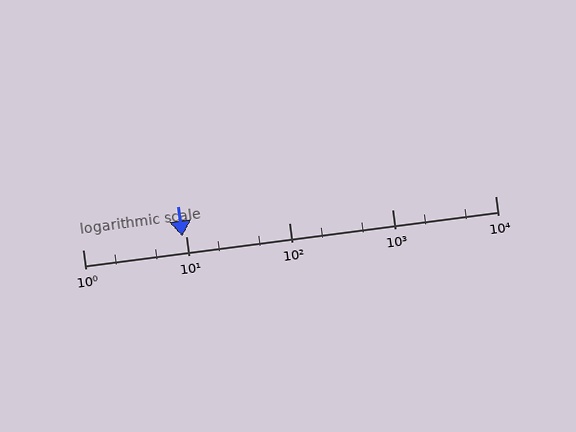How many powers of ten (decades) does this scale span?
The scale spans 4 decades, from 1 to 10000.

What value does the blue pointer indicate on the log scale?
The pointer indicates approximately 9.2.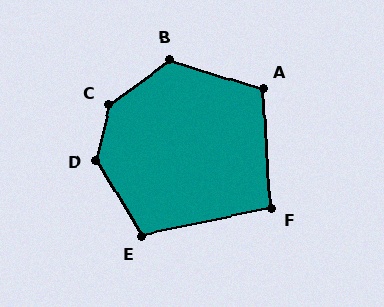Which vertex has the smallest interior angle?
F, at approximately 98 degrees.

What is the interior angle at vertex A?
Approximately 111 degrees (obtuse).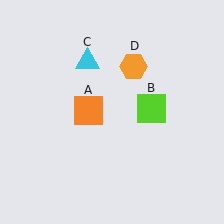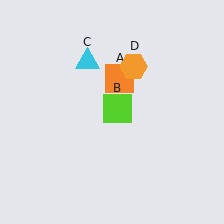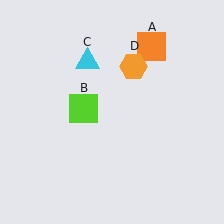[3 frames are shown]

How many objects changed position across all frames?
2 objects changed position: orange square (object A), lime square (object B).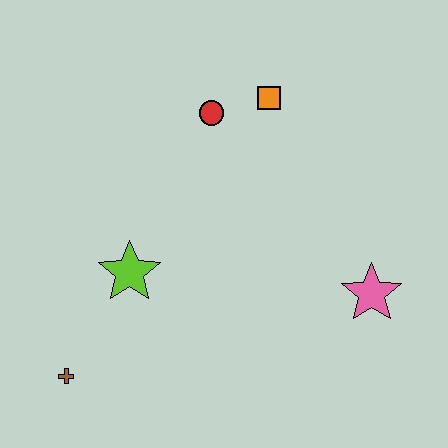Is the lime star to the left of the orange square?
Yes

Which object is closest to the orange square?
The red circle is closest to the orange square.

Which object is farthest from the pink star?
The brown cross is farthest from the pink star.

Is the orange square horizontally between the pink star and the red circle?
Yes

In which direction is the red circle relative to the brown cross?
The red circle is above the brown cross.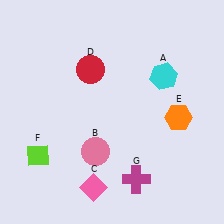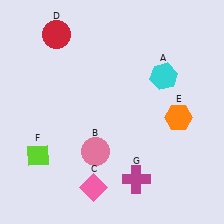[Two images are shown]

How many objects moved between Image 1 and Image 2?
1 object moved between the two images.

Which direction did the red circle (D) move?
The red circle (D) moved up.